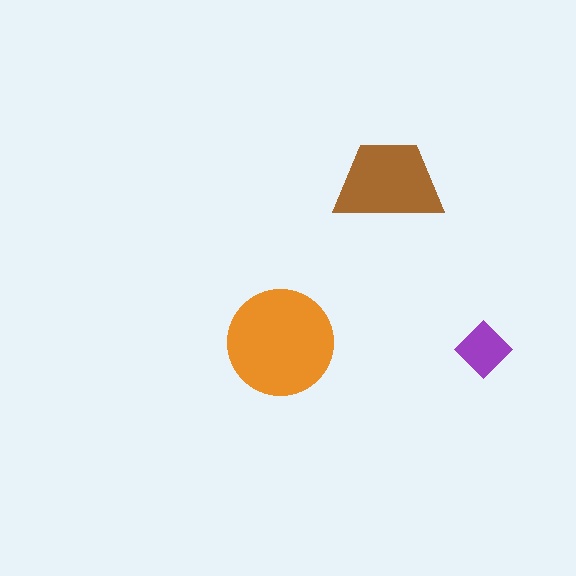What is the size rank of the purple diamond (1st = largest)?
3rd.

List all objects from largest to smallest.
The orange circle, the brown trapezoid, the purple diamond.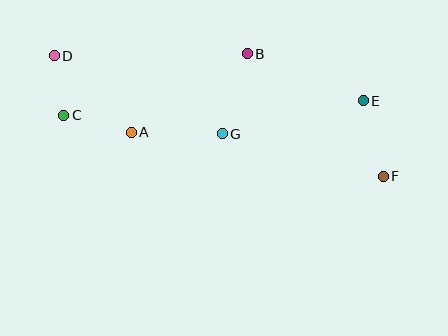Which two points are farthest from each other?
Points D and F are farthest from each other.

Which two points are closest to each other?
Points C and D are closest to each other.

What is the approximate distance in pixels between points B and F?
The distance between B and F is approximately 183 pixels.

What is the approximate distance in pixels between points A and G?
The distance between A and G is approximately 91 pixels.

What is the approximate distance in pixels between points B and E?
The distance between B and E is approximately 125 pixels.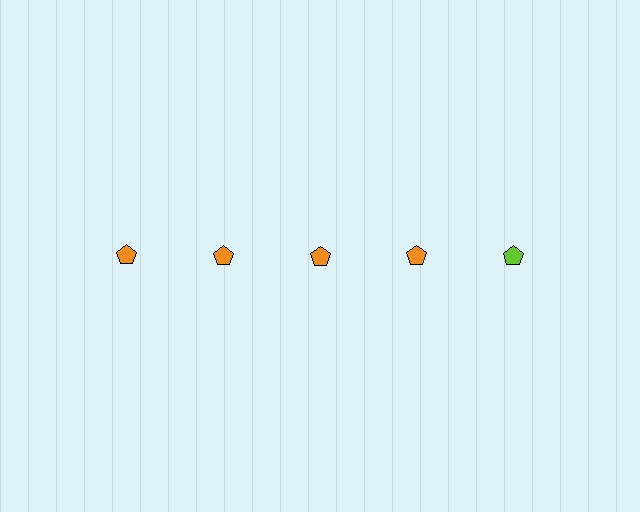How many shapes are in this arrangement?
There are 5 shapes arranged in a grid pattern.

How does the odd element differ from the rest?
It has a different color: lime instead of orange.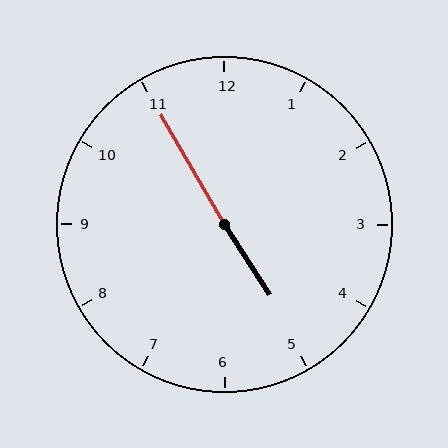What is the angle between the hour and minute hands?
Approximately 178 degrees.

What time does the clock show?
4:55.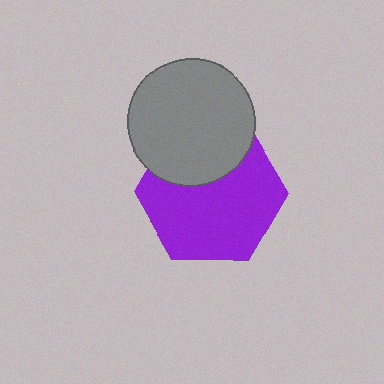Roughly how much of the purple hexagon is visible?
Most of it is visible (roughly 68%).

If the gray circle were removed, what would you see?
You would see the complete purple hexagon.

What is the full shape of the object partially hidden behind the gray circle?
The partially hidden object is a purple hexagon.